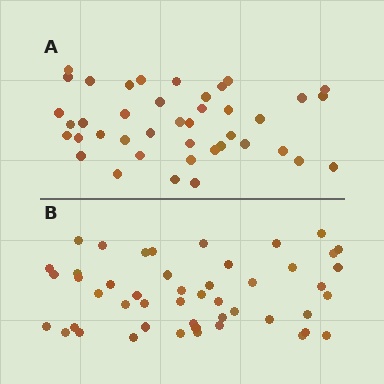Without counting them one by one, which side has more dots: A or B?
Region B (the bottom region) has more dots.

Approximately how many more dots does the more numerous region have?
Region B has roughly 8 or so more dots than region A.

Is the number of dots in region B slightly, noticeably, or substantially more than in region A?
Region B has only slightly more — the two regions are fairly close. The ratio is roughly 1.2 to 1.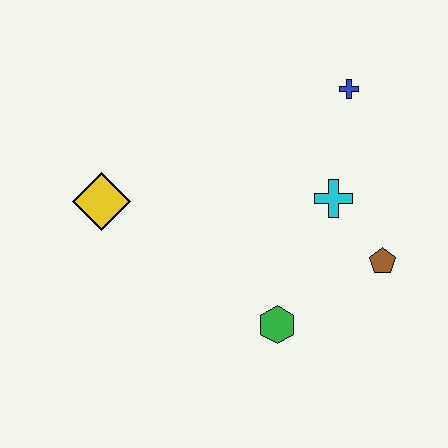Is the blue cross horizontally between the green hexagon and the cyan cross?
No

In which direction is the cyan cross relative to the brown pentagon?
The cyan cross is above the brown pentagon.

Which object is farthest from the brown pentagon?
The yellow diamond is farthest from the brown pentagon.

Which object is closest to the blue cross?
The cyan cross is closest to the blue cross.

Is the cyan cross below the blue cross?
Yes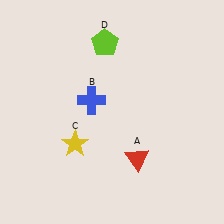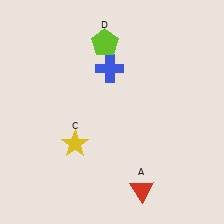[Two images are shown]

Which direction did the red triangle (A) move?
The red triangle (A) moved down.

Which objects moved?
The objects that moved are: the red triangle (A), the blue cross (B).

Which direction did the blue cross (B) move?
The blue cross (B) moved up.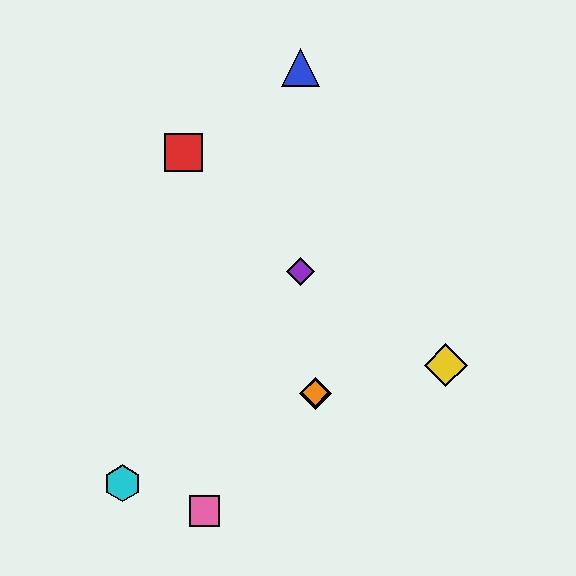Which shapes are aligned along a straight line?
The red square, the green diamond, the orange diamond are aligned along a straight line.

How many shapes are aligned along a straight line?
3 shapes (the red square, the green diamond, the orange diamond) are aligned along a straight line.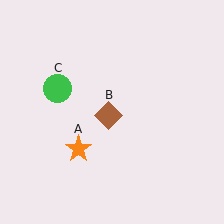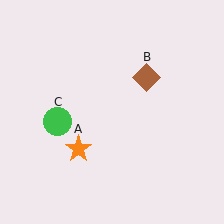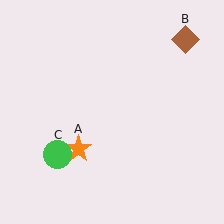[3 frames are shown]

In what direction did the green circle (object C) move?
The green circle (object C) moved down.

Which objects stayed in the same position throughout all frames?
Orange star (object A) remained stationary.